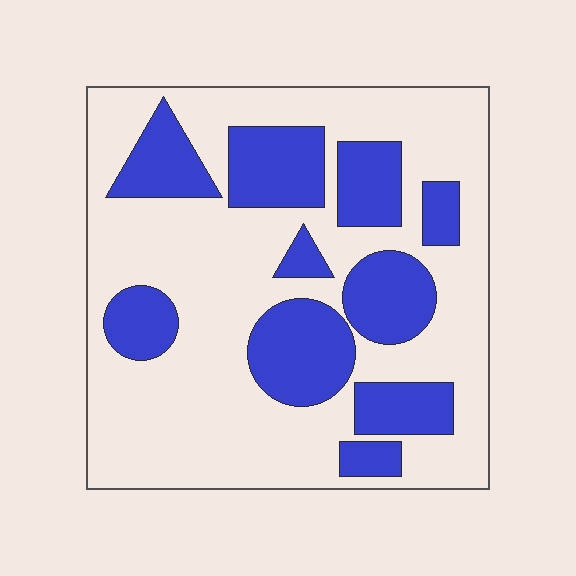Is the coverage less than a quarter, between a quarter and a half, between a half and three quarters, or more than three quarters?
Between a quarter and a half.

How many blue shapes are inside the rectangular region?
10.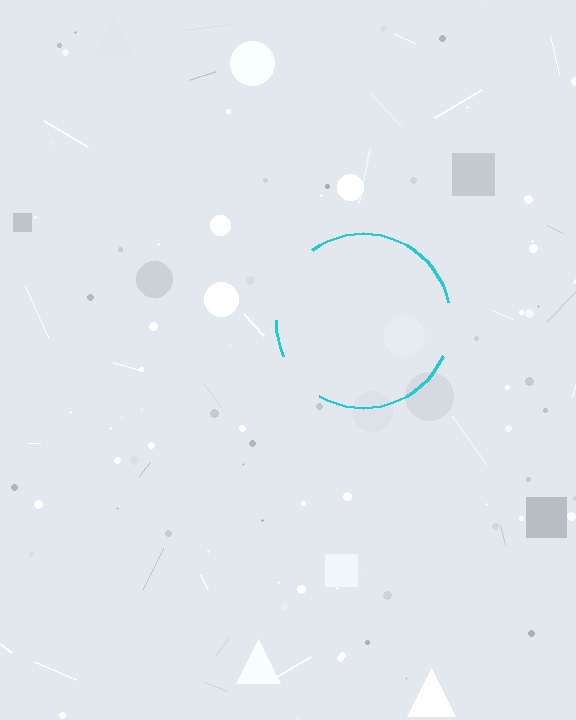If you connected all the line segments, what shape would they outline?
They would outline a circle.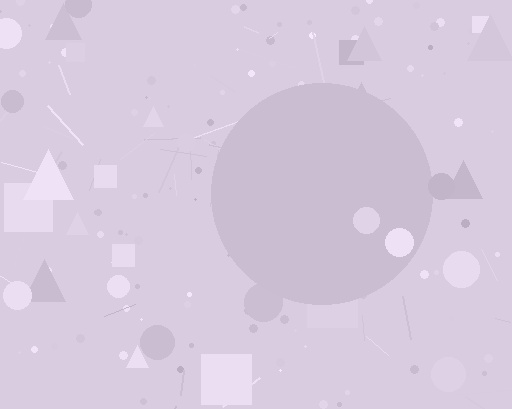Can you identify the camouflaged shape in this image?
The camouflaged shape is a circle.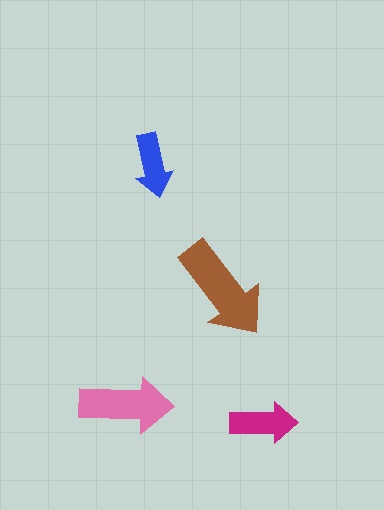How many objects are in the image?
There are 4 objects in the image.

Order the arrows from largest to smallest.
the brown one, the pink one, the magenta one, the blue one.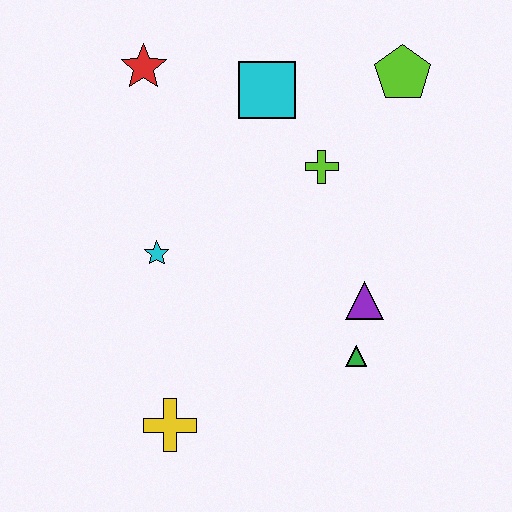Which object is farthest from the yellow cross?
The lime pentagon is farthest from the yellow cross.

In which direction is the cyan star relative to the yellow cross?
The cyan star is above the yellow cross.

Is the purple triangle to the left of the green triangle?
No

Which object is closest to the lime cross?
The cyan square is closest to the lime cross.